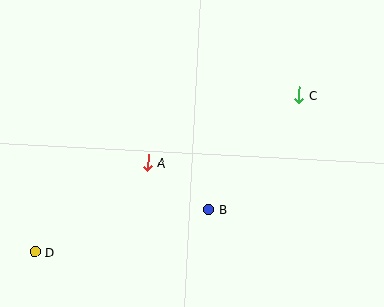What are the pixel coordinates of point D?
Point D is at (35, 252).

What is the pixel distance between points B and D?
The distance between B and D is 179 pixels.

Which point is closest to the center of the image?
Point A at (148, 162) is closest to the center.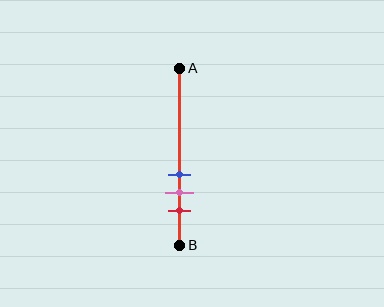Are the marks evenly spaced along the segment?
Yes, the marks are approximately evenly spaced.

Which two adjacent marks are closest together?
The blue and pink marks are the closest adjacent pair.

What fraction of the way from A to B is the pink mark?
The pink mark is approximately 70% (0.7) of the way from A to B.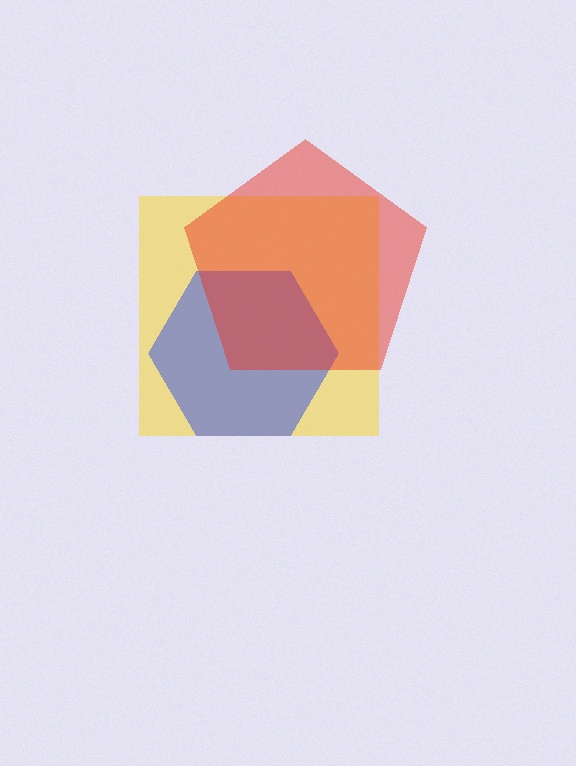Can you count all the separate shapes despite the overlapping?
Yes, there are 3 separate shapes.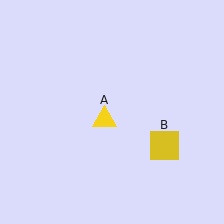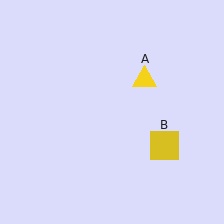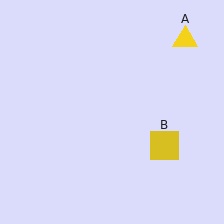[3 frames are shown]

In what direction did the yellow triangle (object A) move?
The yellow triangle (object A) moved up and to the right.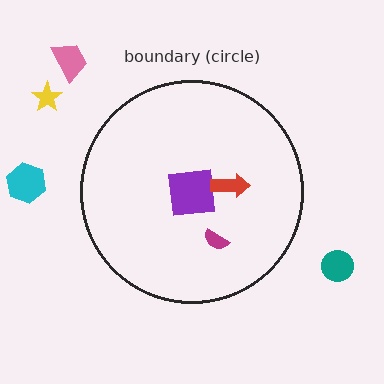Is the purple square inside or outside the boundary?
Inside.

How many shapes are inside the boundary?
3 inside, 4 outside.